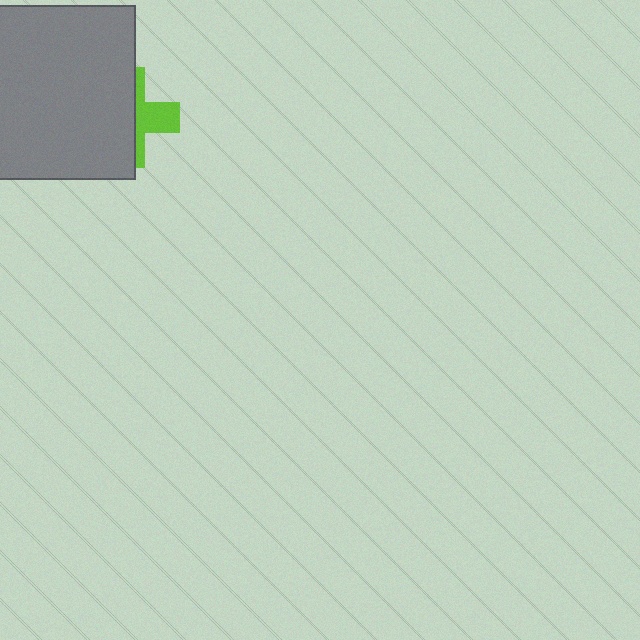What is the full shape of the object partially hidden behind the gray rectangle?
The partially hidden object is a lime cross.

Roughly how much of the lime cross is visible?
A small part of it is visible (roughly 39%).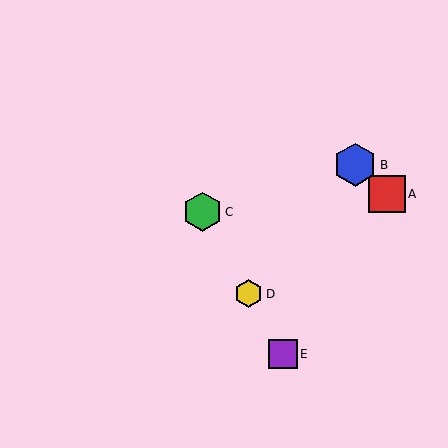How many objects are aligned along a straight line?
3 objects (C, D, E) are aligned along a straight line.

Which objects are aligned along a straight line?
Objects C, D, E are aligned along a straight line.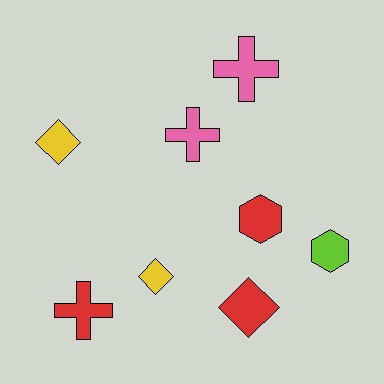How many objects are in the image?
There are 8 objects.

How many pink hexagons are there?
There are no pink hexagons.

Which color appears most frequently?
Red, with 3 objects.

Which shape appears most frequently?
Cross, with 3 objects.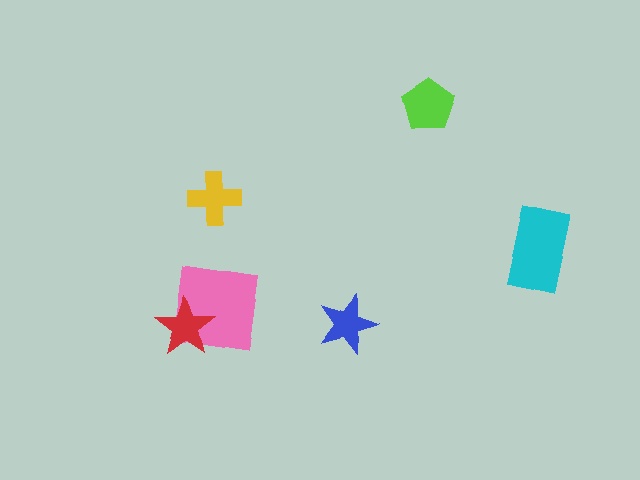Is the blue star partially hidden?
No, no other shape covers it.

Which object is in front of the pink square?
The red star is in front of the pink square.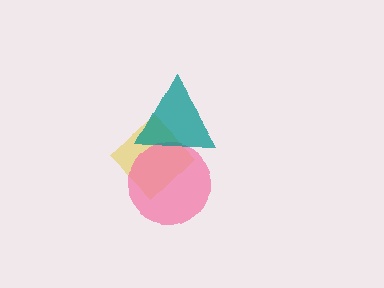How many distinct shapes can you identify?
There are 3 distinct shapes: a yellow diamond, a pink circle, a teal triangle.